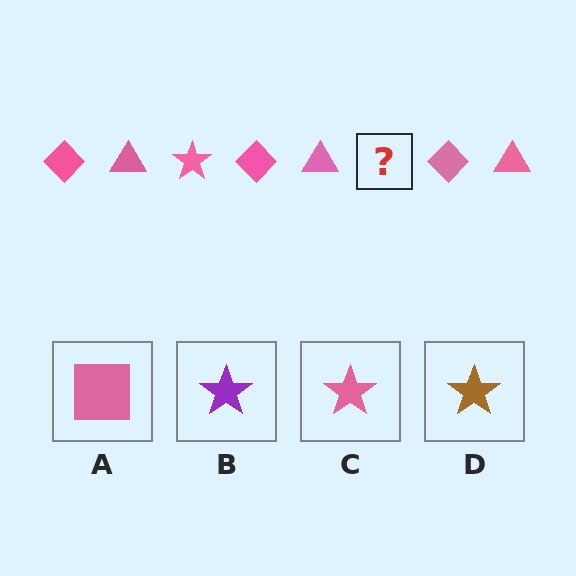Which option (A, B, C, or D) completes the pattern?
C.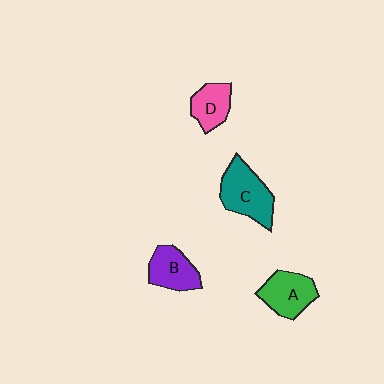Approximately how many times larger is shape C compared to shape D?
Approximately 1.6 times.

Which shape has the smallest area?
Shape D (pink).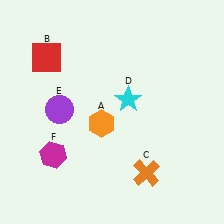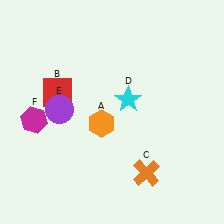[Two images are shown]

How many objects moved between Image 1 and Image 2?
2 objects moved between the two images.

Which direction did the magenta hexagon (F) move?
The magenta hexagon (F) moved up.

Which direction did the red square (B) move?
The red square (B) moved down.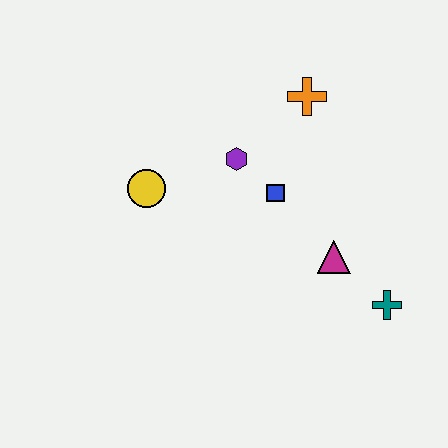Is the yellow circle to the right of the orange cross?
No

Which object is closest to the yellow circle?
The purple hexagon is closest to the yellow circle.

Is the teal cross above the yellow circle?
No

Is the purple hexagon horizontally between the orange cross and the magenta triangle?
No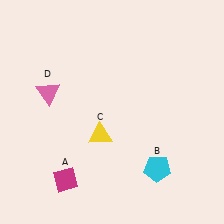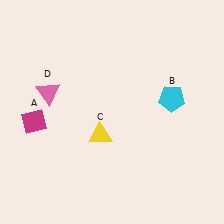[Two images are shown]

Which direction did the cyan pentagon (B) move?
The cyan pentagon (B) moved up.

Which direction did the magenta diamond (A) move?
The magenta diamond (A) moved up.